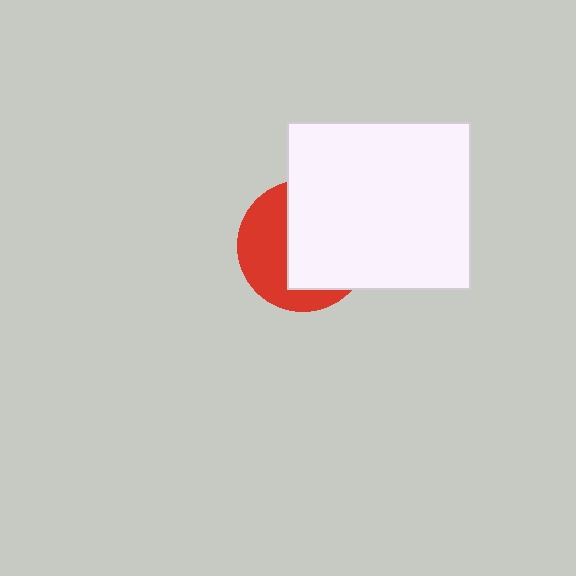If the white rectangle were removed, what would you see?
You would see the complete red circle.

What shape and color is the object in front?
The object in front is a white rectangle.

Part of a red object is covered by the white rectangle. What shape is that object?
It is a circle.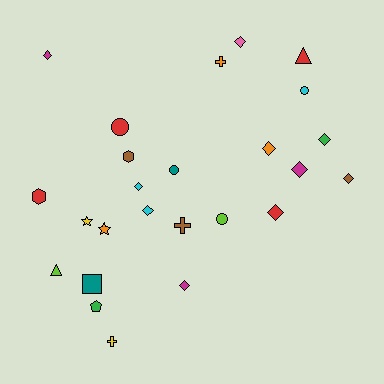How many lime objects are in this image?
There are 2 lime objects.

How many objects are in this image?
There are 25 objects.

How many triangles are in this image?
There are 2 triangles.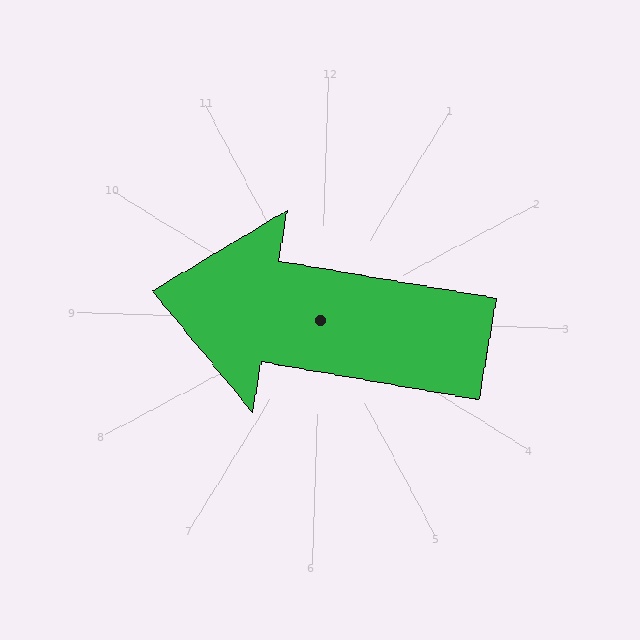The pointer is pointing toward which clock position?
Roughly 9 o'clock.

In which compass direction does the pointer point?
West.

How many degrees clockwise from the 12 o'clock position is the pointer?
Approximately 278 degrees.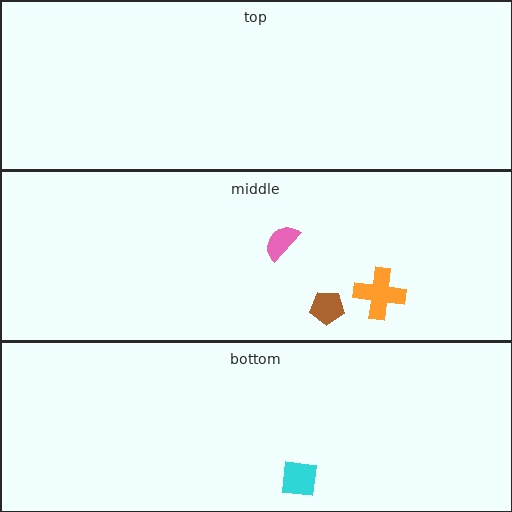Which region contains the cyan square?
The bottom region.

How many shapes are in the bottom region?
1.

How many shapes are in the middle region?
3.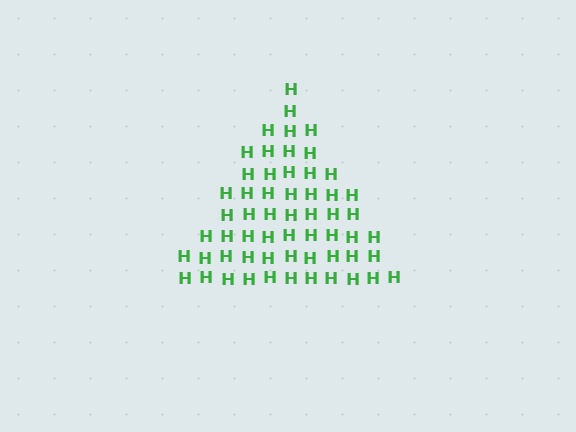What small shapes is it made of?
It is made of small letter H's.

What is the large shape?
The large shape is a triangle.